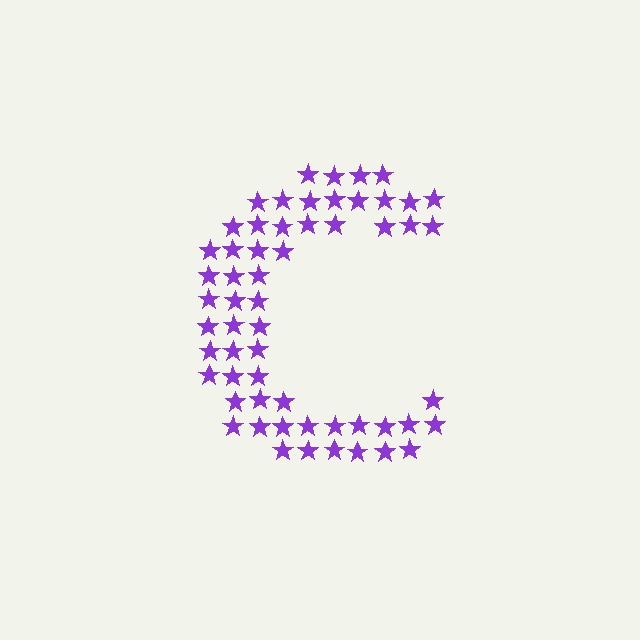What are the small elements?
The small elements are stars.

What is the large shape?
The large shape is the letter C.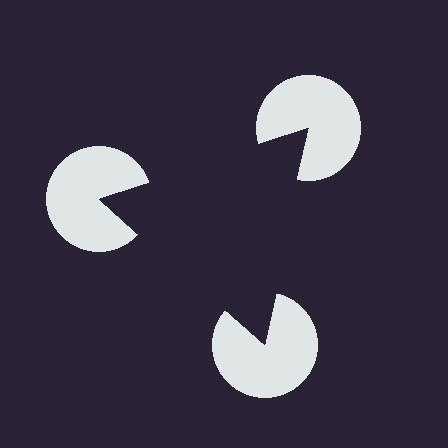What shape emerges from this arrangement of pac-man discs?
An illusory triangle — its edges are inferred from the aligned wedge cuts in the pac-man discs, not physically drawn.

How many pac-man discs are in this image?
There are 3 — one at each vertex of the illusory triangle.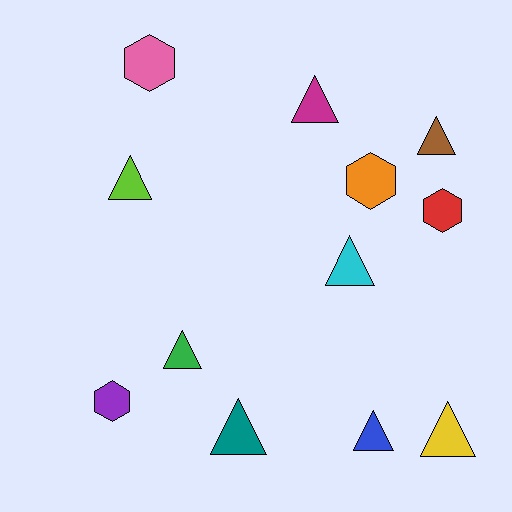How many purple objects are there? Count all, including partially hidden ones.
There is 1 purple object.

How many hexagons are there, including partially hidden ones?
There are 4 hexagons.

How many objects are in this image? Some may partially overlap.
There are 12 objects.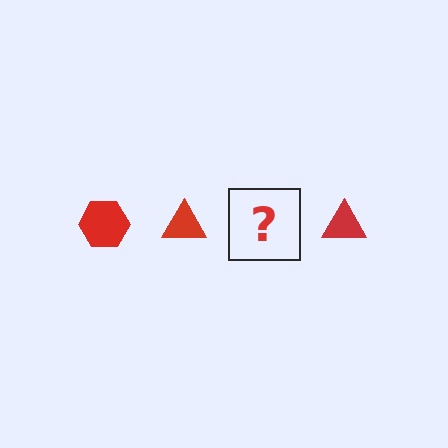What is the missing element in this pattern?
The missing element is a red hexagon.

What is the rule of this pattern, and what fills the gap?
The rule is that the pattern cycles through hexagon, triangle shapes in red. The gap should be filled with a red hexagon.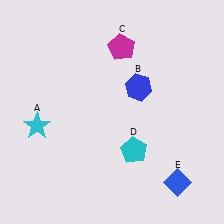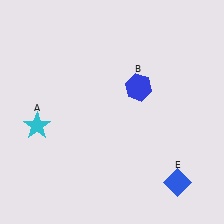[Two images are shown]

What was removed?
The cyan pentagon (D), the magenta pentagon (C) were removed in Image 2.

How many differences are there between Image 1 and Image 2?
There are 2 differences between the two images.